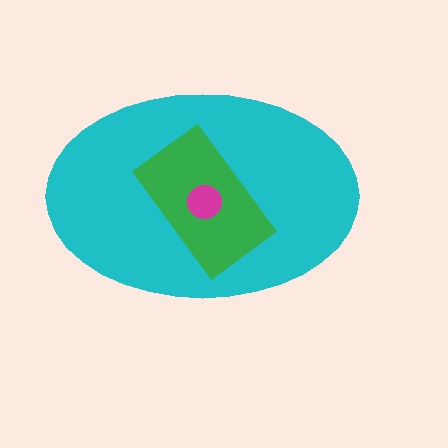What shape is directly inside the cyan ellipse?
The green rectangle.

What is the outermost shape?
The cyan ellipse.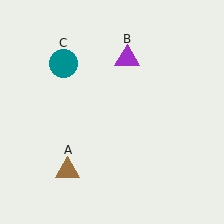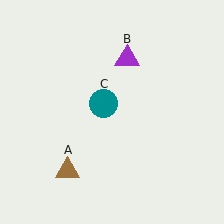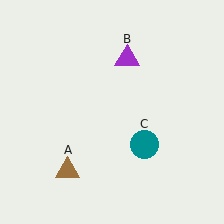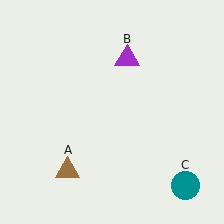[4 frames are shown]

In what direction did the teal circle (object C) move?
The teal circle (object C) moved down and to the right.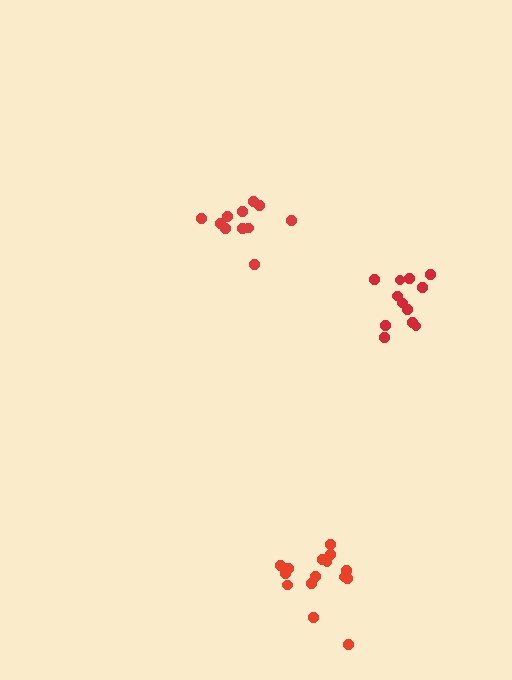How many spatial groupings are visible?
There are 3 spatial groupings.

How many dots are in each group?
Group 1: 12 dots, Group 2: 15 dots, Group 3: 11 dots (38 total).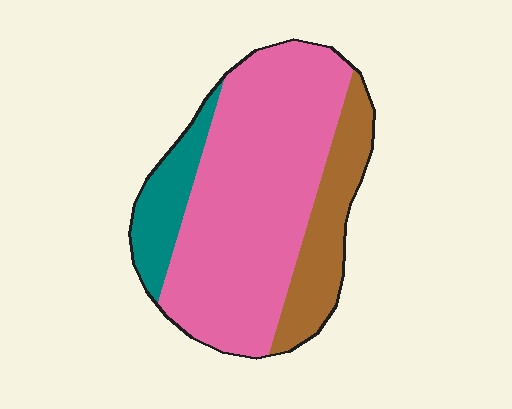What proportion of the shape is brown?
Brown covers roughly 20% of the shape.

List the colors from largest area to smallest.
From largest to smallest: pink, brown, teal.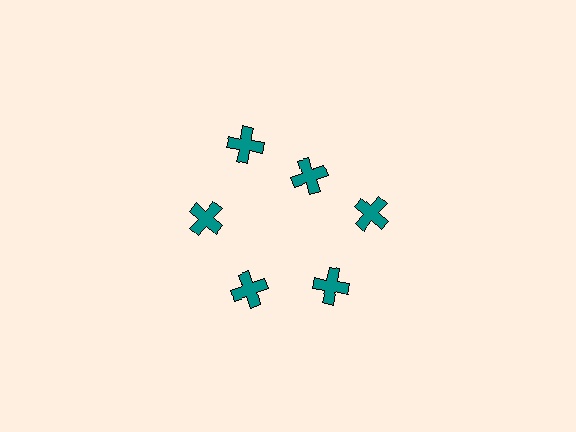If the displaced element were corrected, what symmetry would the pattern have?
It would have 6-fold rotational symmetry — the pattern would map onto itself every 60 degrees.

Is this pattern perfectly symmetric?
No. The 6 teal crosses are arranged in a ring, but one element near the 1 o'clock position is pulled inward toward the center, breaking the 6-fold rotational symmetry.